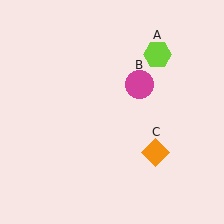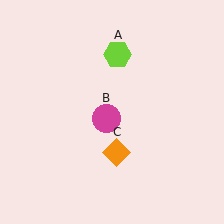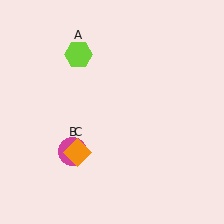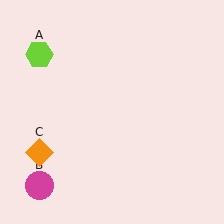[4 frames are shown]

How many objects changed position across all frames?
3 objects changed position: lime hexagon (object A), magenta circle (object B), orange diamond (object C).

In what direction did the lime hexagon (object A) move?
The lime hexagon (object A) moved left.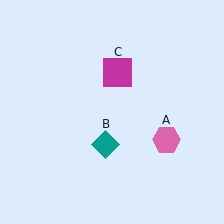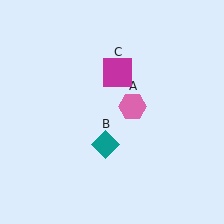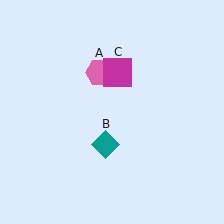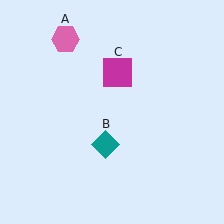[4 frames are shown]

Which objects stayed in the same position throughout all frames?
Teal diamond (object B) and magenta square (object C) remained stationary.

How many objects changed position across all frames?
1 object changed position: pink hexagon (object A).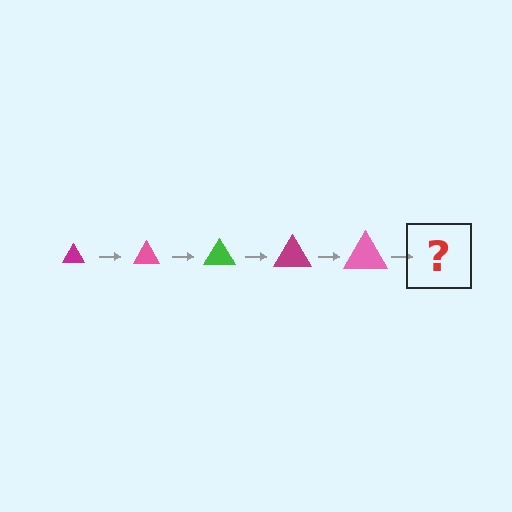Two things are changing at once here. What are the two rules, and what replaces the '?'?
The two rules are that the triangle grows larger each step and the color cycles through magenta, pink, and green. The '?' should be a green triangle, larger than the previous one.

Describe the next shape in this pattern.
It should be a green triangle, larger than the previous one.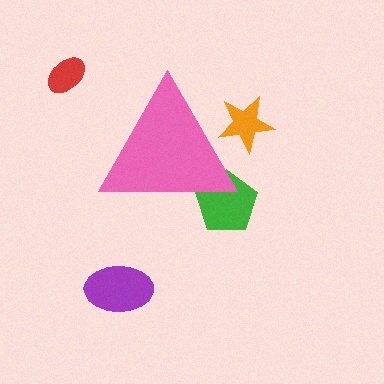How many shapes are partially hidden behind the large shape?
2 shapes are partially hidden.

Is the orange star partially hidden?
Yes, the orange star is partially hidden behind the pink triangle.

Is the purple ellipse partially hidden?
No, the purple ellipse is fully visible.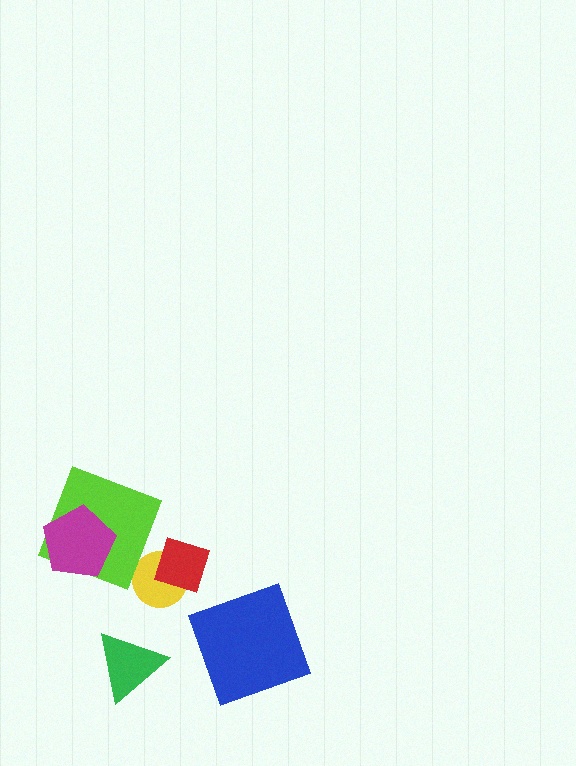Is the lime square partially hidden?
Yes, it is partially covered by another shape.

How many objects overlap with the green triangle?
0 objects overlap with the green triangle.